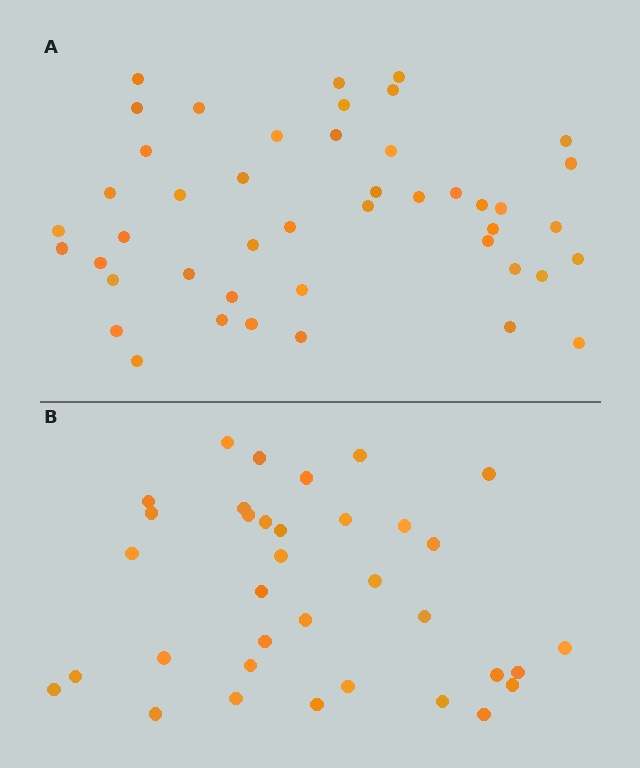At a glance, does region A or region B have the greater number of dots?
Region A (the top region) has more dots.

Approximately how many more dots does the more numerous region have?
Region A has roughly 10 or so more dots than region B.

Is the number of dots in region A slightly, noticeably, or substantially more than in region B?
Region A has noticeably more, but not dramatically so. The ratio is roughly 1.3 to 1.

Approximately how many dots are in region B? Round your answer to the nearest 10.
About 40 dots. (The exact count is 35, which rounds to 40.)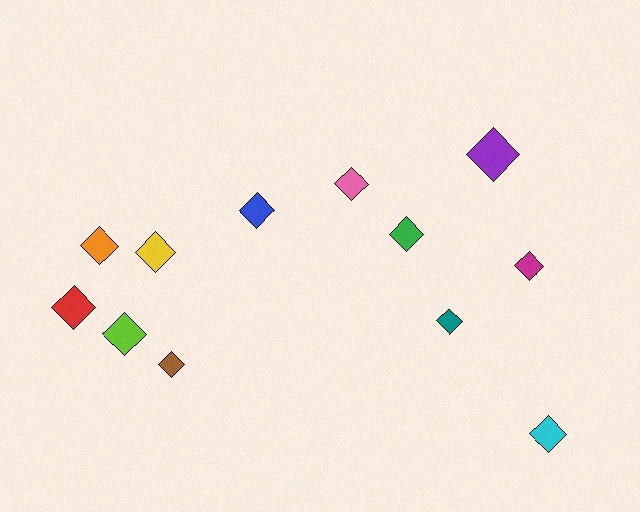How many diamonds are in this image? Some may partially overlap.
There are 12 diamonds.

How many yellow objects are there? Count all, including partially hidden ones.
There is 1 yellow object.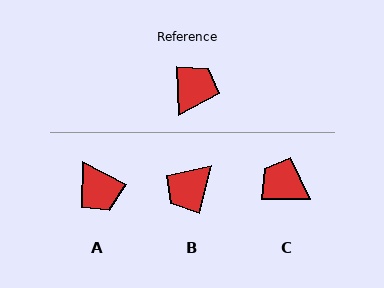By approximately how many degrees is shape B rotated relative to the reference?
Approximately 164 degrees counter-clockwise.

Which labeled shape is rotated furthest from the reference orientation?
B, about 164 degrees away.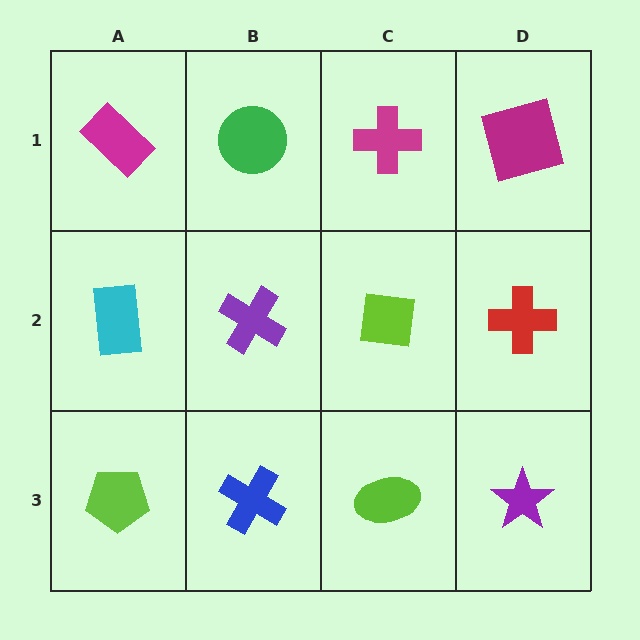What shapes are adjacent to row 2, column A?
A magenta rectangle (row 1, column A), a lime pentagon (row 3, column A), a purple cross (row 2, column B).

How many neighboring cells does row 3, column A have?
2.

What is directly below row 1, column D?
A red cross.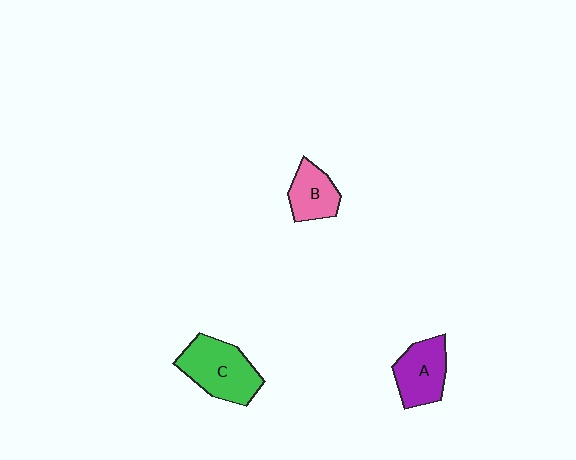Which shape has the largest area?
Shape C (green).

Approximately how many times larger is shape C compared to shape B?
Approximately 1.6 times.